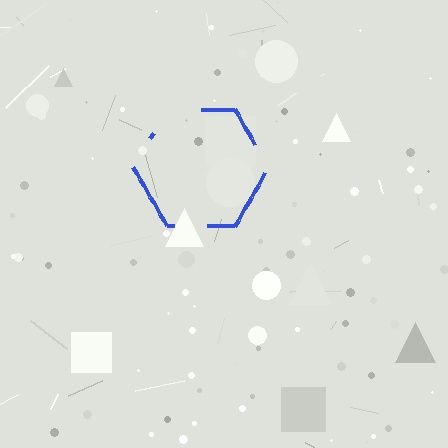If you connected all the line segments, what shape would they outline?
They would outline a hexagon.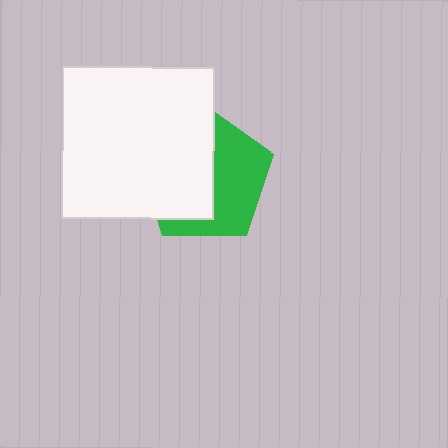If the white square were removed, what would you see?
You would see the complete green pentagon.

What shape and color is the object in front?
The object in front is a white square.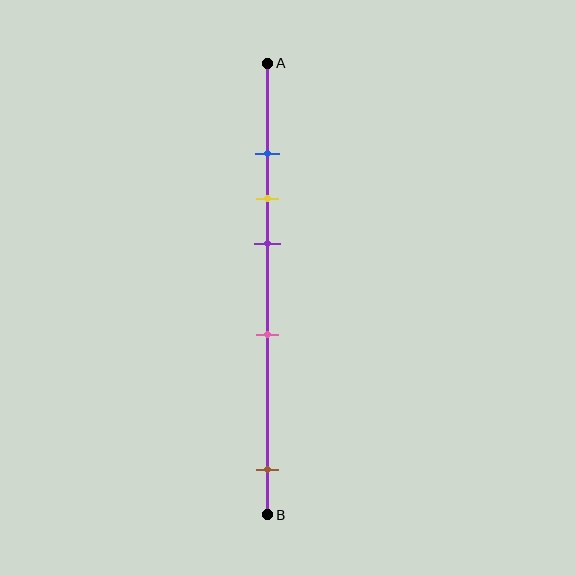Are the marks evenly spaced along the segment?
No, the marks are not evenly spaced.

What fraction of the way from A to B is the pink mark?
The pink mark is approximately 60% (0.6) of the way from A to B.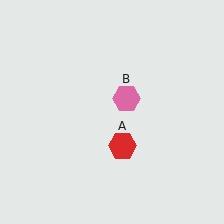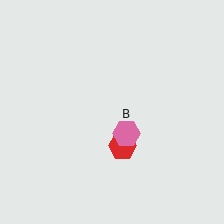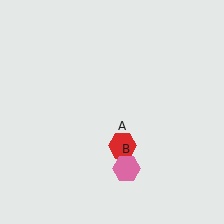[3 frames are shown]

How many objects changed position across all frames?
1 object changed position: pink hexagon (object B).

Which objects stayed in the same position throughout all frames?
Red hexagon (object A) remained stationary.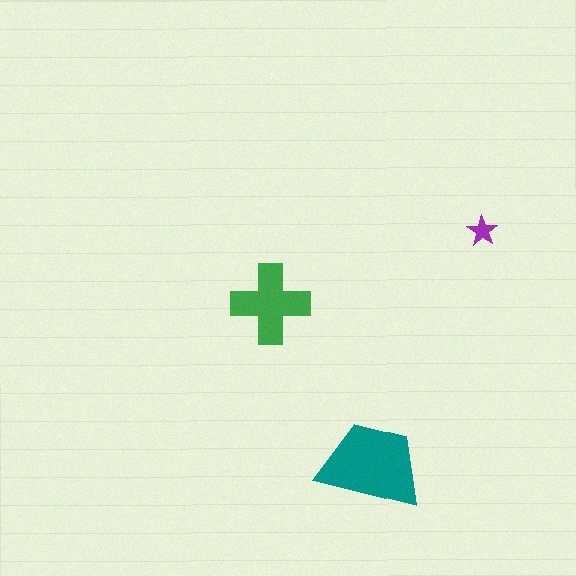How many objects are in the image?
There are 3 objects in the image.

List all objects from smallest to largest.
The purple star, the green cross, the teal trapezoid.